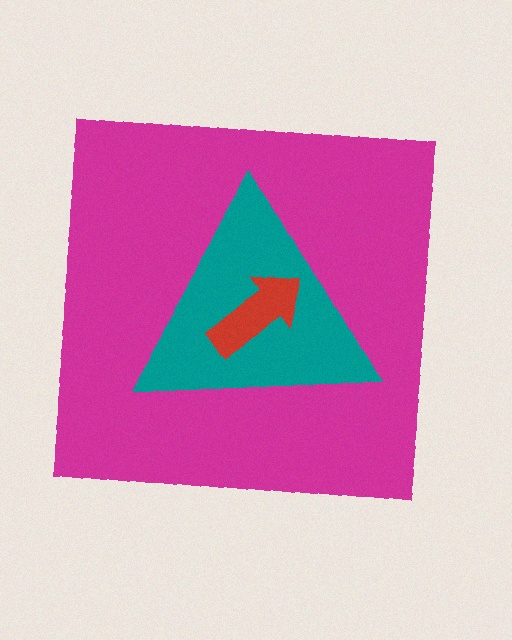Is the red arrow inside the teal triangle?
Yes.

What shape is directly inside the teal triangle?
The red arrow.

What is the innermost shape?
The red arrow.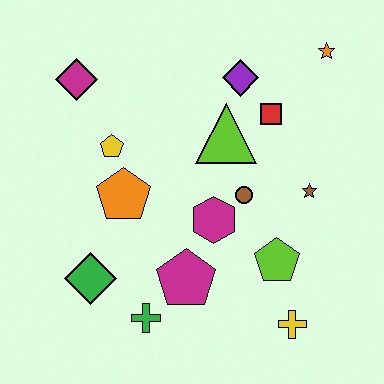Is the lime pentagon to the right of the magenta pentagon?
Yes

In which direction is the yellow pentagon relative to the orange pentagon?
The yellow pentagon is above the orange pentagon.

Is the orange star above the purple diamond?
Yes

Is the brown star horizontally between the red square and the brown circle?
No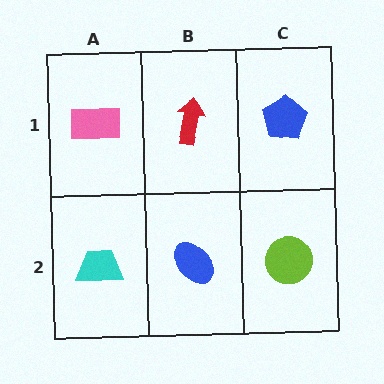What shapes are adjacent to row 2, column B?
A red arrow (row 1, column B), a cyan trapezoid (row 2, column A), a lime circle (row 2, column C).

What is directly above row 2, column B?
A red arrow.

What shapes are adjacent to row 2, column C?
A blue pentagon (row 1, column C), a blue ellipse (row 2, column B).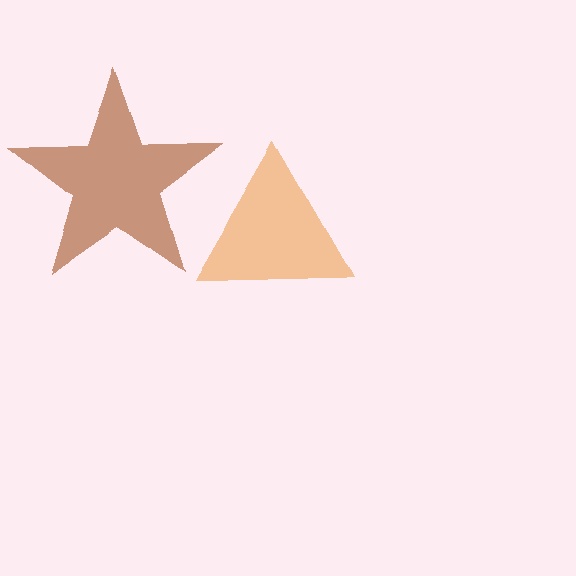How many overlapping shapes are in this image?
There are 2 overlapping shapes in the image.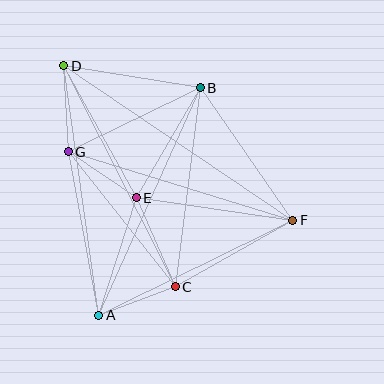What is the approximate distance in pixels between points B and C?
The distance between B and C is approximately 200 pixels.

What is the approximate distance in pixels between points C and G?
The distance between C and G is approximately 172 pixels.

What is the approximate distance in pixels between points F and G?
The distance between F and G is approximately 235 pixels.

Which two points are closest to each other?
Points A and C are closest to each other.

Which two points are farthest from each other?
Points D and F are farthest from each other.